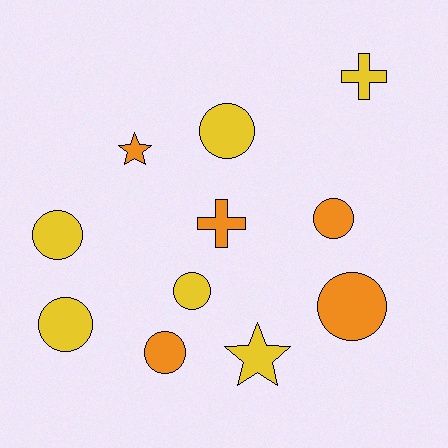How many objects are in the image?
There are 11 objects.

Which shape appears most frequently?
Circle, with 7 objects.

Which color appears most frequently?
Yellow, with 6 objects.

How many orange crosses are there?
There is 1 orange cross.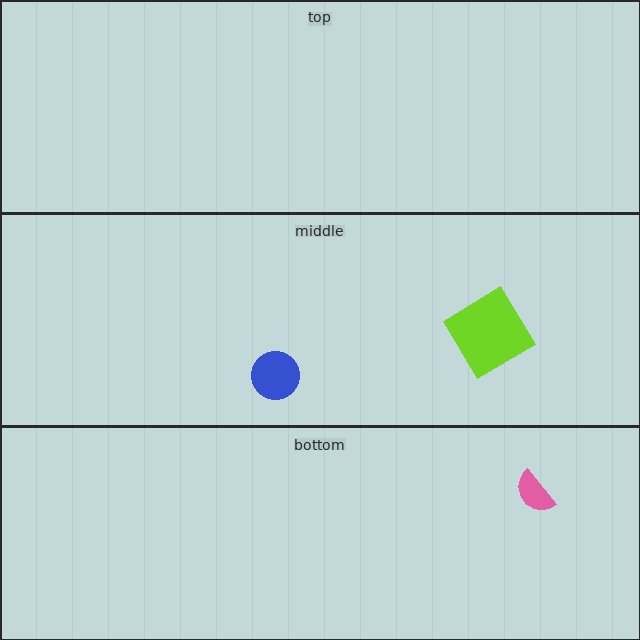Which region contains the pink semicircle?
The bottom region.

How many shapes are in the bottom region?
1.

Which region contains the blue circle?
The middle region.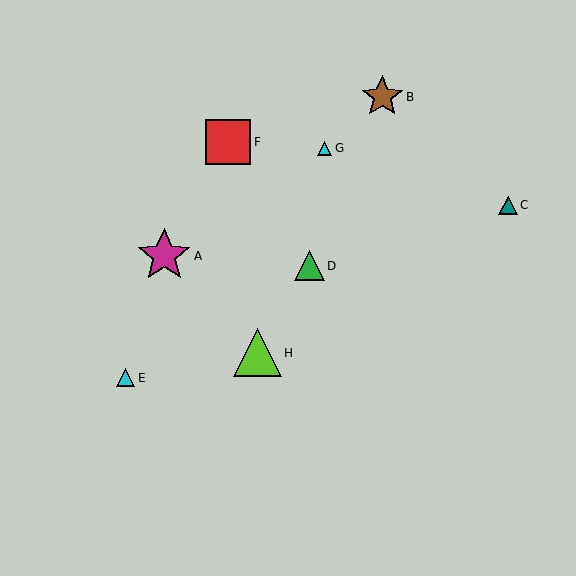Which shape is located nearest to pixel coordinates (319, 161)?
The cyan triangle (labeled G) at (325, 148) is nearest to that location.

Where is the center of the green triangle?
The center of the green triangle is at (309, 266).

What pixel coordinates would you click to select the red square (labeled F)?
Click at (228, 142) to select the red square F.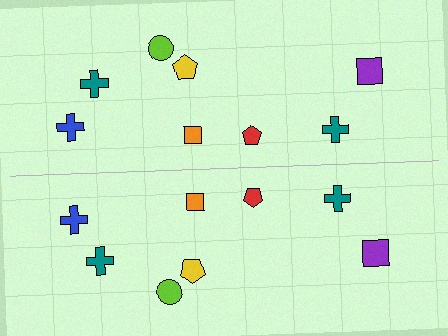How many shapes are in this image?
There are 16 shapes in this image.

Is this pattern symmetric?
Yes, this pattern has bilateral (reflection) symmetry.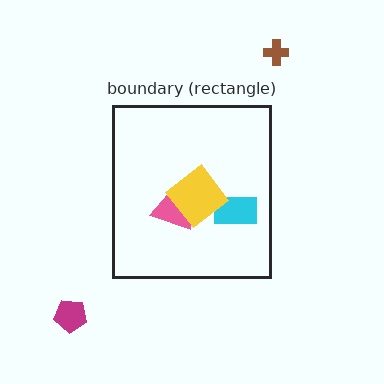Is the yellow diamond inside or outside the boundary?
Inside.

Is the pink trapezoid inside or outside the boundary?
Inside.